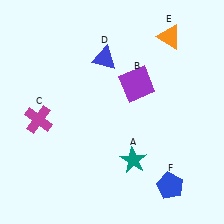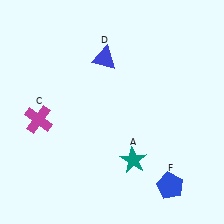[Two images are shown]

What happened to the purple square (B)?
The purple square (B) was removed in Image 2. It was in the top-right area of Image 1.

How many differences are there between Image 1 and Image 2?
There are 2 differences between the two images.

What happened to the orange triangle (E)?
The orange triangle (E) was removed in Image 2. It was in the top-right area of Image 1.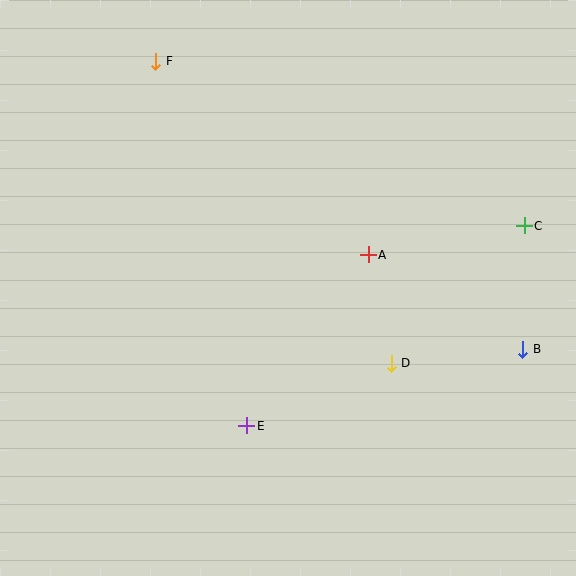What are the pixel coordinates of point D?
Point D is at (391, 363).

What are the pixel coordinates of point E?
Point E is at (247, 426).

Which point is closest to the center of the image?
Point A at (368, 255) is closest to the center.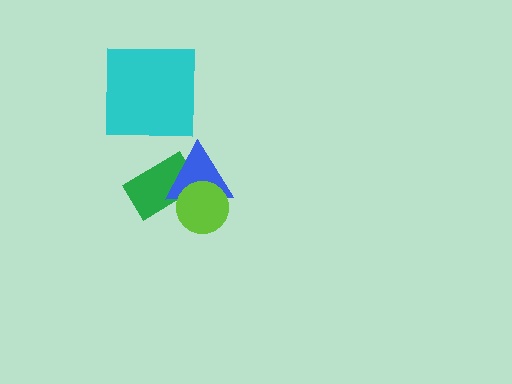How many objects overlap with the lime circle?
2 objects overlap with the lime circle.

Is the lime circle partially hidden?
No, no other shape covers it.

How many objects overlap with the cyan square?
0 objects overlap with the cyan square.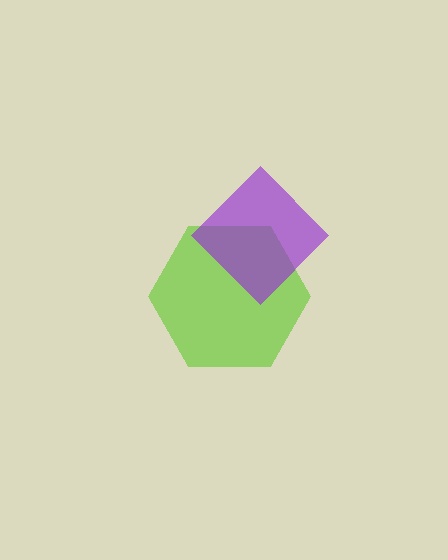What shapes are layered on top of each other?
The layered shapes are: a lime hexagon, a purple diamond.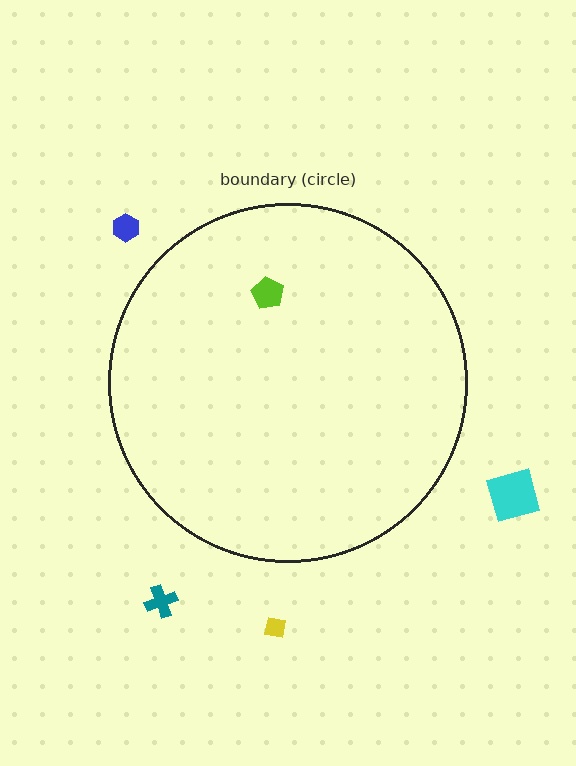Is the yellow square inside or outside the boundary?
Outside.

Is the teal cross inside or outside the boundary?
Outside.